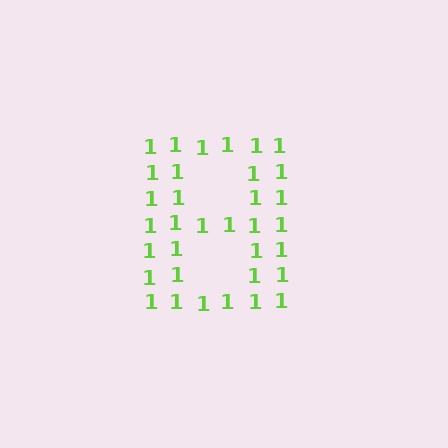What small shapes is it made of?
It is made of small digit 1's.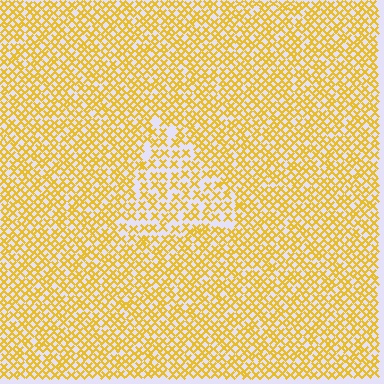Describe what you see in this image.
The image contains small yellow elements arranged at two different densities. A triangle-shaped region is visible where the elements are less densely packed than the surrounding area.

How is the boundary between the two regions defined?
The boundary is defined by a change in element density (approximately 1.6x ratio). All elements are the same color, size, and shape.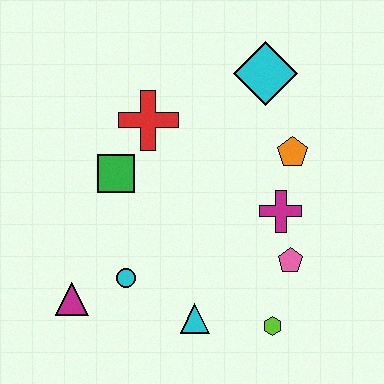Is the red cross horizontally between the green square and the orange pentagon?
Yes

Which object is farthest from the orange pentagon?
The magenta triangle is farthest from the orange pentagon.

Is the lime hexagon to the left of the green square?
No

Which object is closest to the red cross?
The green square is closest to the red cross.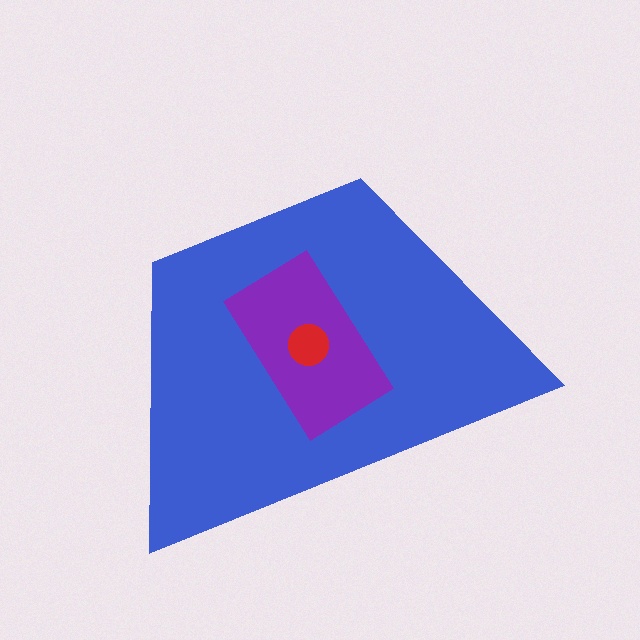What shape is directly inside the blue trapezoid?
The purple rectangle.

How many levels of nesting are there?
3.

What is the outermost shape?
The blue trapezoid.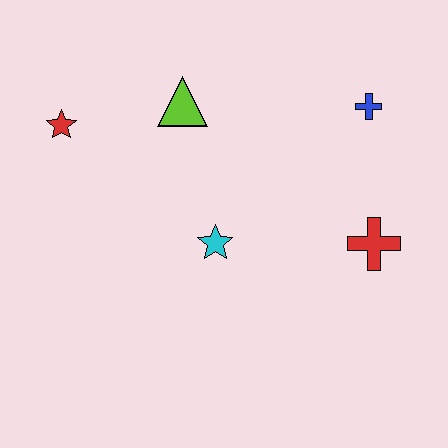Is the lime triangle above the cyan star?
Yes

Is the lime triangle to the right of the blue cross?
No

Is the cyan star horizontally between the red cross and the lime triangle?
Yes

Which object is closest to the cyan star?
The lime triangle is closest to the cyan star.